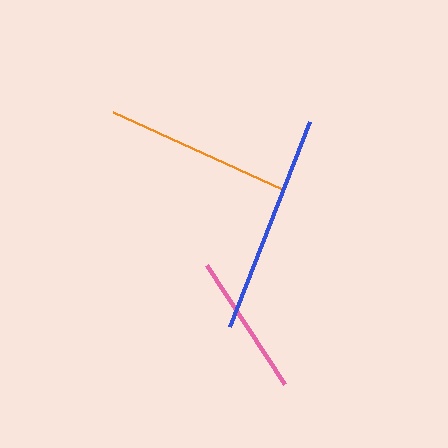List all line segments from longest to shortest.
From longest to shortest: blue, orange, pink.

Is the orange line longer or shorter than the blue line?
The blue line is longer than the orange line.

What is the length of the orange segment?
The orange segment is approximately 185 pixels long.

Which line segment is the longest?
The blue line is the longest at approximately 220 pixels.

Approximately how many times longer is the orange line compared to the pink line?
The orange line is approximately 1.3 times the length of the pink line.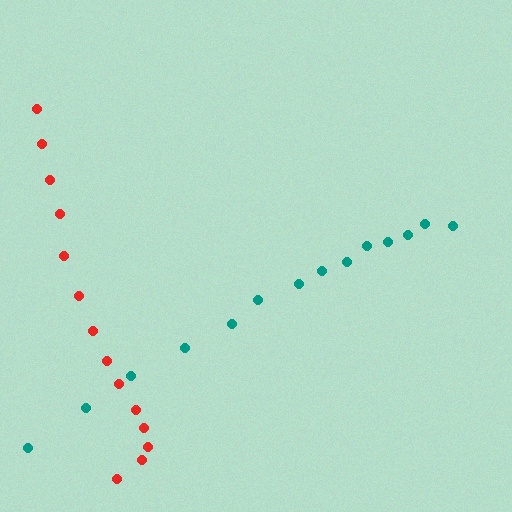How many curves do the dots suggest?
There are 2 distinct paths.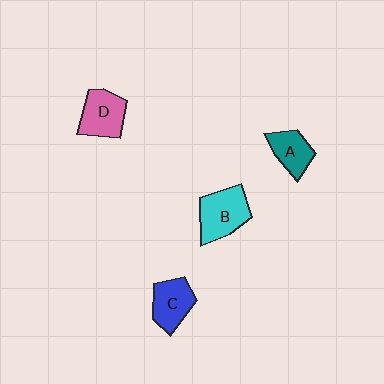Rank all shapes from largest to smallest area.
From largest to smallest: B (cyan), D (pink), C (blue), A (teal).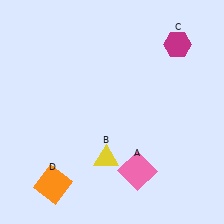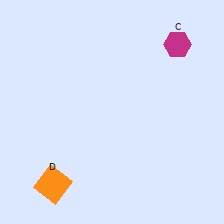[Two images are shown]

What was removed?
The pink square (A), the yellow triangle (B) were removed in Image 2.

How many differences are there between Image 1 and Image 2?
There are 2 differences between the two images.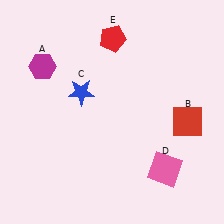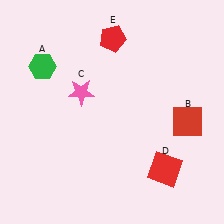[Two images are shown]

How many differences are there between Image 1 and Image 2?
There are 3 differences between the two images.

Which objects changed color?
A changed from magenta to green. C changed from blue to pink. D changed from pink to red.